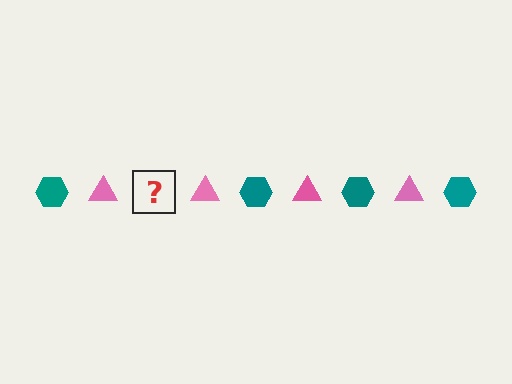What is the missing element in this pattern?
The missing element is a teal hexagon.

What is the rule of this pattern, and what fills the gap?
The rule is that the pattern alternates between teal hexagon and pink triangle. The gap should be filled with a teal hexagon.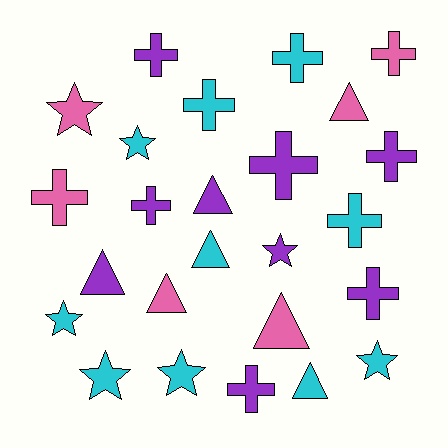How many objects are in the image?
There are 25 objects.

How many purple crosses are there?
There are 6 purple crosses.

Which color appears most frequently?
Cyan, with 10 objects.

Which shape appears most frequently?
Cross, with 11 objects.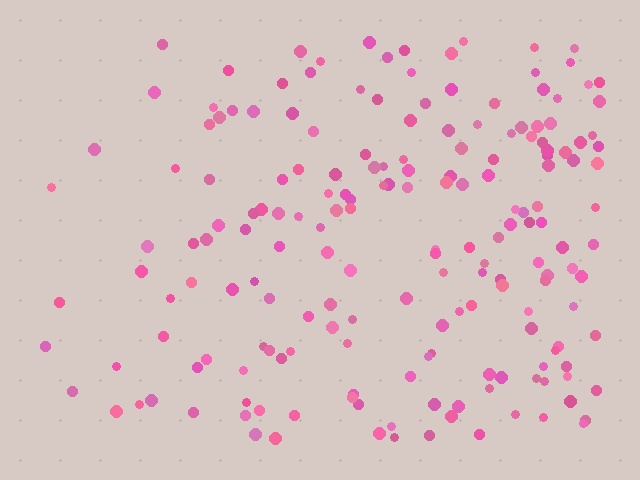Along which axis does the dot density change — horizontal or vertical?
Horizontal.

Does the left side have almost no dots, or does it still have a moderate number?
Still a moderate number, just noticeably fewer than the right.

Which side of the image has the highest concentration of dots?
The right.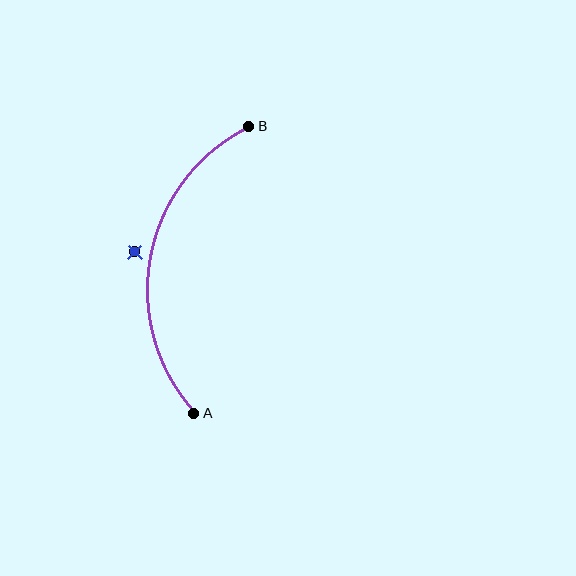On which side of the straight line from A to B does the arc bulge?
The arc bulges to the left of the straight line connecting A and B.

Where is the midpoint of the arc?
The arc midpoint is the point on the curve farthest from the straight line joining A and B. It sits to the left of that line.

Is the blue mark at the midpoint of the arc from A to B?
No — the blue mark does not lie on the arc at all. It sits slightly outside the curve.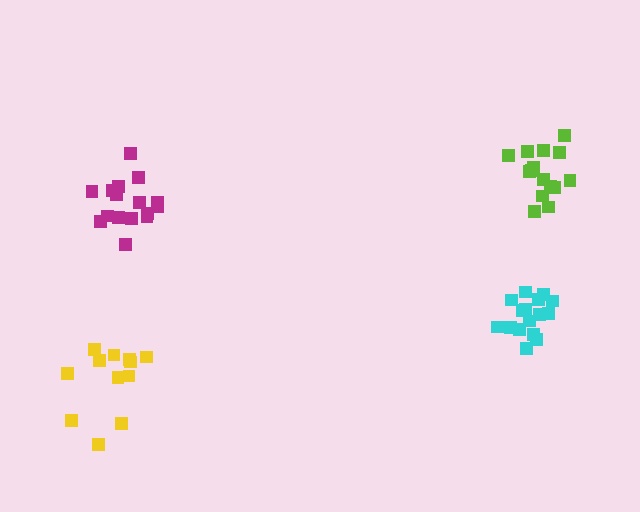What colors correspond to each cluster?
The clusters are colored: cyan, magenta, yellow, lime.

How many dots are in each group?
Group 1: 16 dots, Group 2: 16 dots, Group 3: 12 dots, Group 4: 15 dots (59 total).